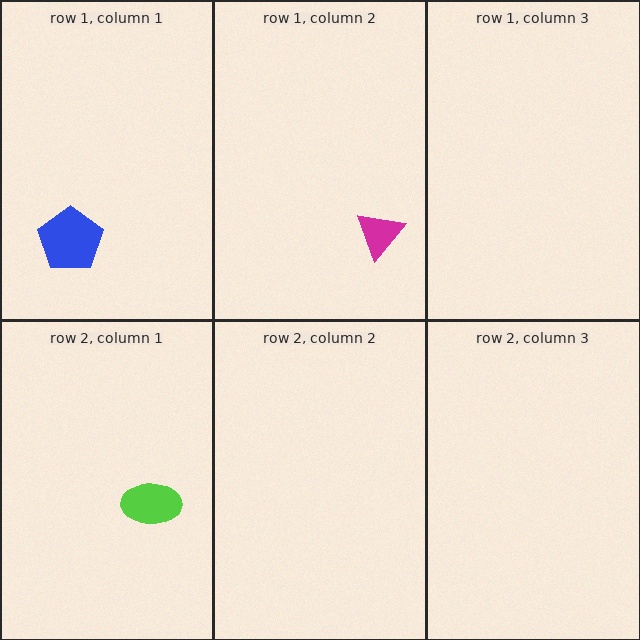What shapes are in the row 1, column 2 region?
The magenta triangle.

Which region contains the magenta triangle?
The row 1, column 2 region.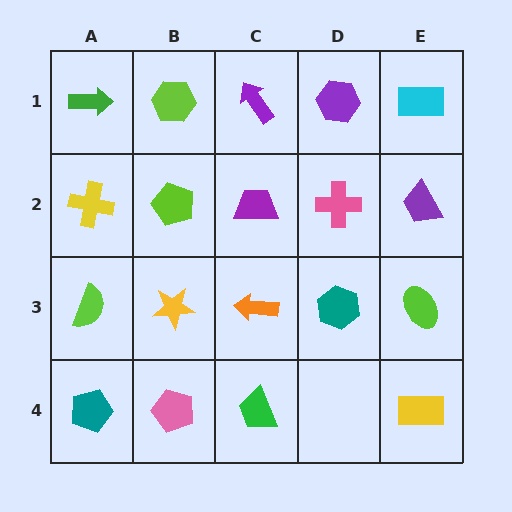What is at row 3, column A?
A lime semicircle.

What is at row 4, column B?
A pink pentagon.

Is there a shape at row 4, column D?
No, that cell is empty.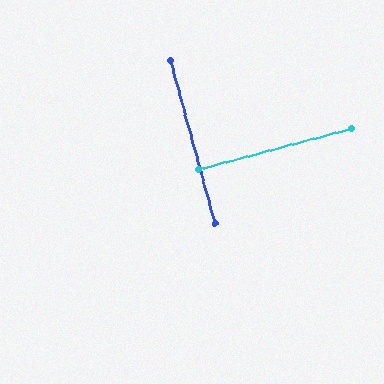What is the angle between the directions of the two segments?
Approximately 90 degrees.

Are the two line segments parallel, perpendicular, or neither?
Perpendicular — they meet at approximately 90°.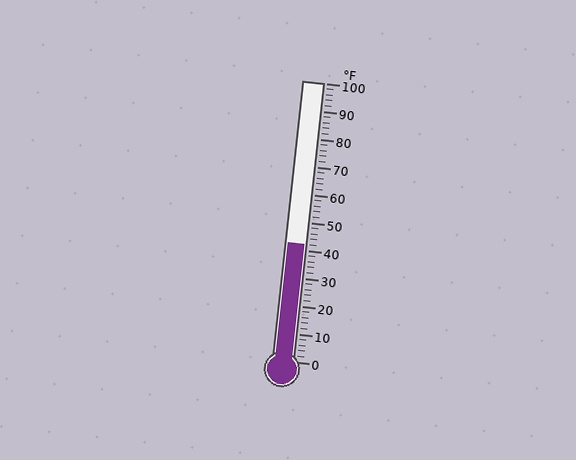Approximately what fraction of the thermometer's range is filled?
The thermometer is filled to approximately 40% of its range.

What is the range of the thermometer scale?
The thermometer scale ranges from 0°F to 100°F.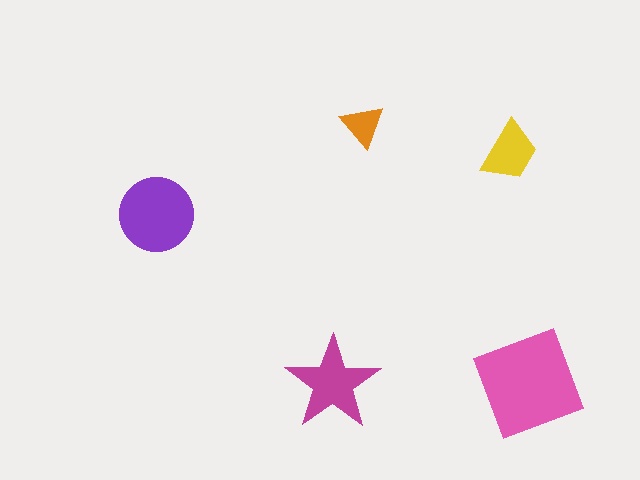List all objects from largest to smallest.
The pink diamond, the purple circle, the magenta star, the yellow trapezoid, the orange triangle.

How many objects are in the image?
There are 5 objects in the image.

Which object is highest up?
The orange triangle is topmost.